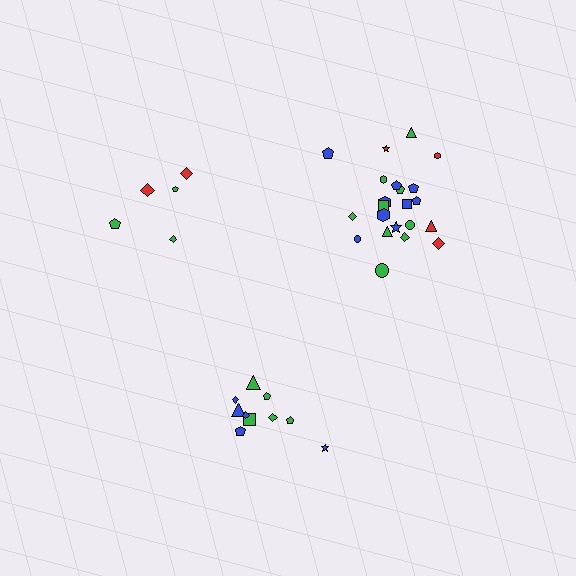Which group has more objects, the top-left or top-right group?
The top-right group.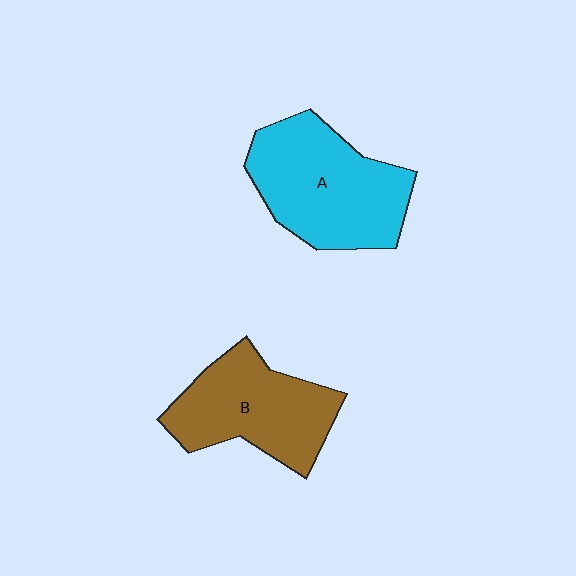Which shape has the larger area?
Shape A (cyan).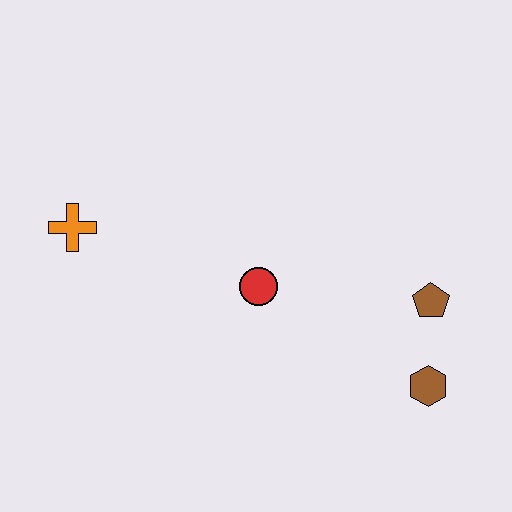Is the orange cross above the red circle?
Yes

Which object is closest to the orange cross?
The red circle is closest to the orange cross.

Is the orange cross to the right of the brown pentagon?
No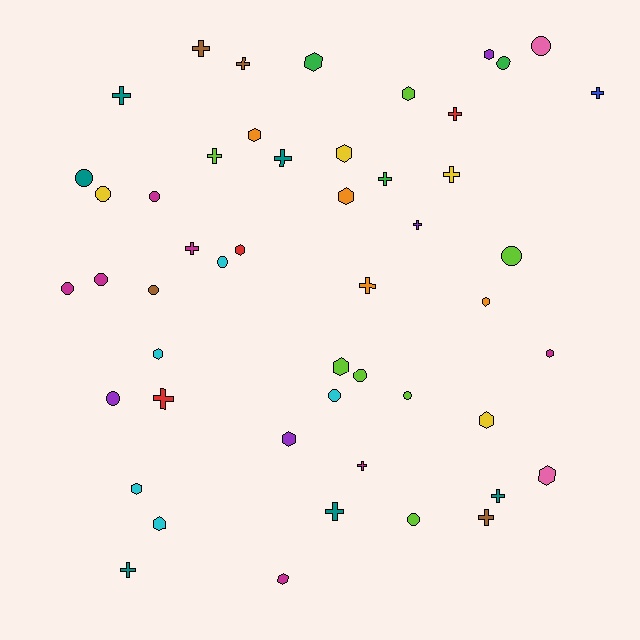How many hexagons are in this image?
There are 17 hexagons.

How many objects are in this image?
There are 50 objects.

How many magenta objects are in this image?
There are 7 magenta objects.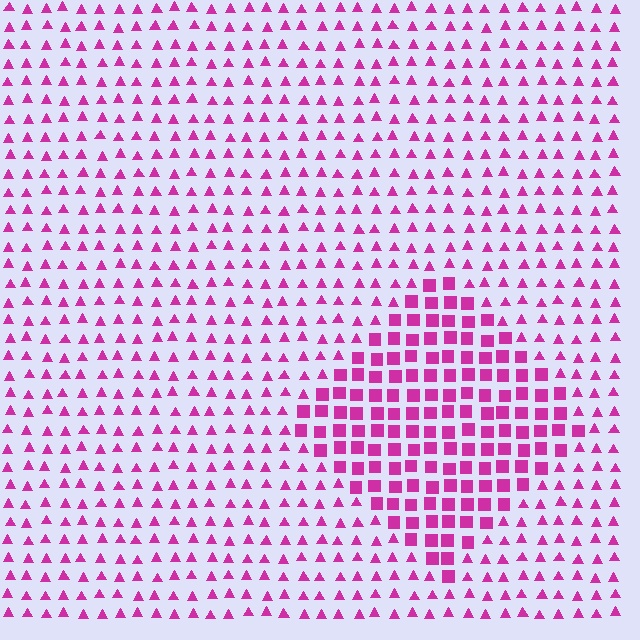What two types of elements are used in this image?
The image uses squares inside the diamond region and triangles outside it.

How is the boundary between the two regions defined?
The boundary is defined by a change in element shape: squares inside vs. triangles outside. All elements share the same color and spacing.